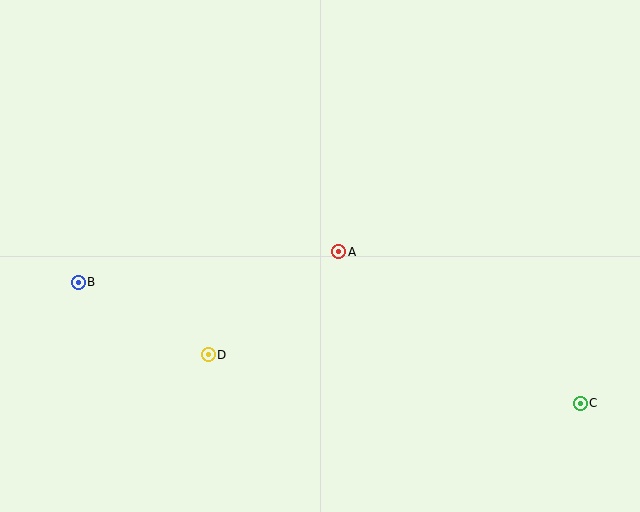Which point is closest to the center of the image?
Point A at (339, 252) is closest to the center.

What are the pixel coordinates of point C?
Point C is at (580, 403).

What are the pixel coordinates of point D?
Point D is at (208, 355).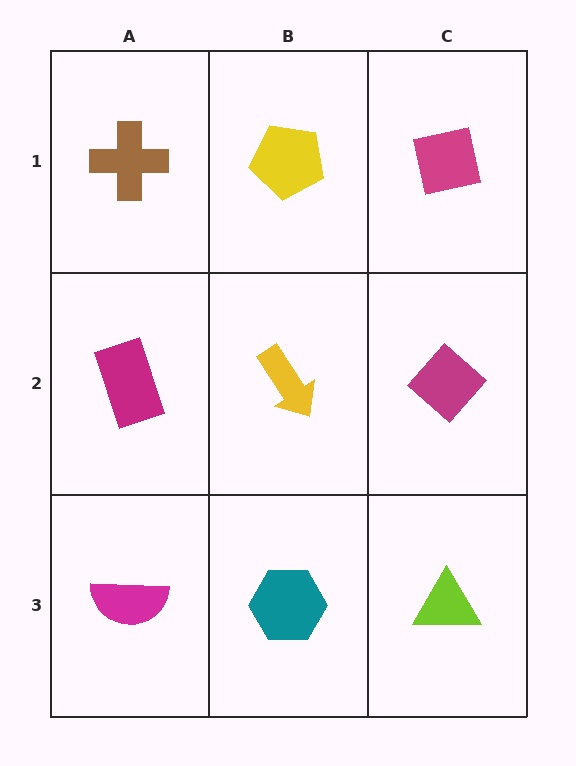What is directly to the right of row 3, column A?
A teal hexagon.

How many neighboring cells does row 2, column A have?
3.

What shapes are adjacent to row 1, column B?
A yellow arrow (row 2, column B), a brown cross (row 1, column A), a magenta square (row 1, column C).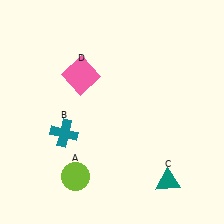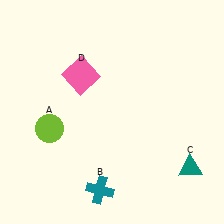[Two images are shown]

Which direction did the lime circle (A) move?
The lime circle (A) moved up.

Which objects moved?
The objects that moved are: the lime circle (A), the teal cross (B), the teal triangle (C).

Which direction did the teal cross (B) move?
The teal cross (B) moved down.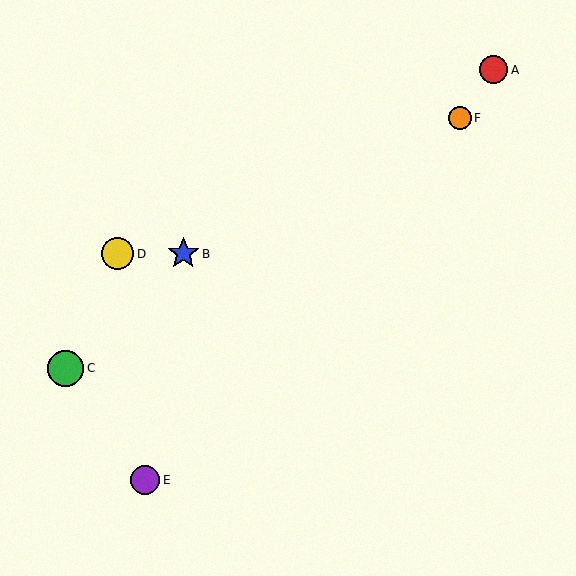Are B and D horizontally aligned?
Yes, both are at y≈254.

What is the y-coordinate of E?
Object E is at y≈480.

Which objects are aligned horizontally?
Objects B, D are aligned horizontally.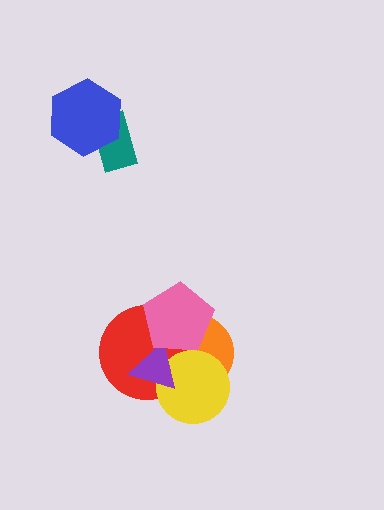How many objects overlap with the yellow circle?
3 objects overlap with the yellow circle.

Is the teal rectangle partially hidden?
Yes, it is partially covered by another shape.